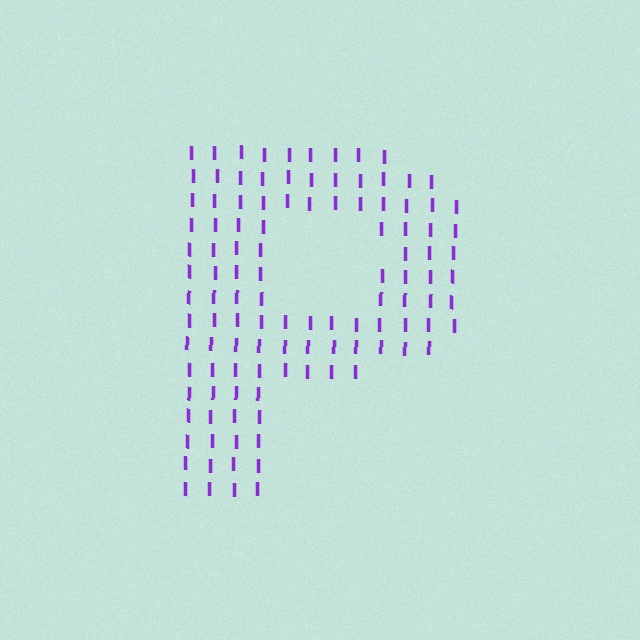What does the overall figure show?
The overall figure shows the letter P.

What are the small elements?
The small elements are letter I's.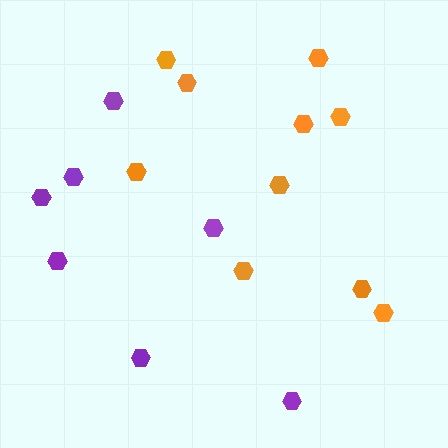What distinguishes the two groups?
There are 2 groups: one group of purple hexagons (7) and one group of orange hexagons (10).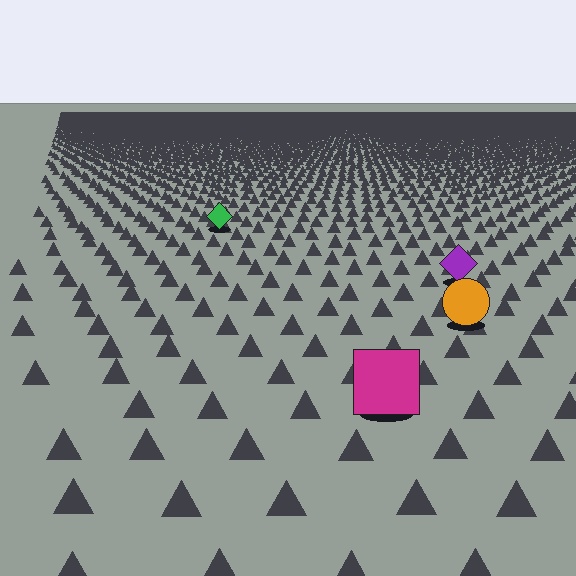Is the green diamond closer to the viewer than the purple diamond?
No. The purple diamond is closer — you can tell from the texture gradient: the ground texture is coarser near it.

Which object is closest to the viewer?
The magenta square is closest. The texture marks near it are larger and more spread out.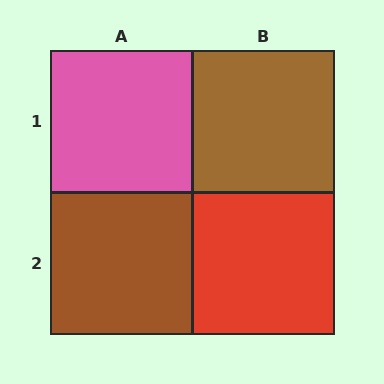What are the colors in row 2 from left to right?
Brown, red.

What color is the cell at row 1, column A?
Pink.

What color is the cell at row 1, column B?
Brown.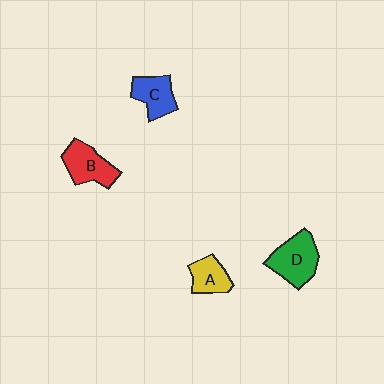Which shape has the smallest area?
Shape A (yellow).